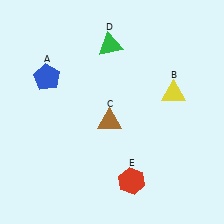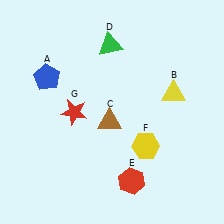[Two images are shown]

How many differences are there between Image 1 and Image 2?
There are 2 differences between the two images.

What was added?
A yellow hexagon (F), a red star (G) were added in Image 2.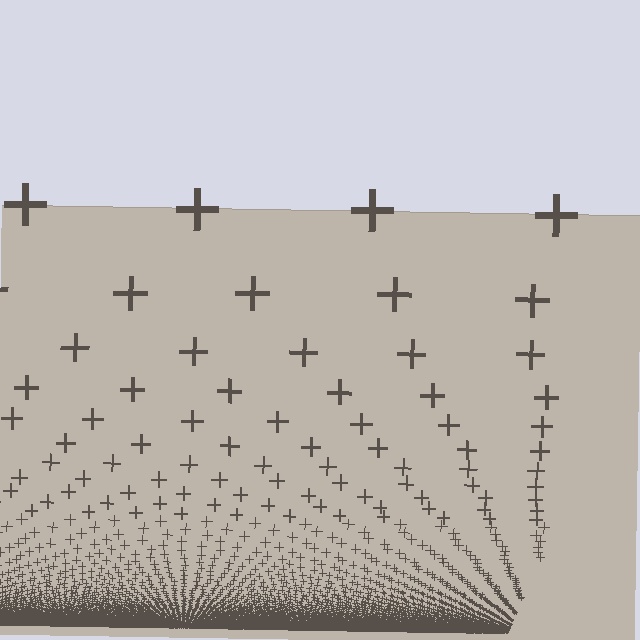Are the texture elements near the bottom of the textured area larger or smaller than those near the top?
Smaller. The gradient is inverted — elements near the bottom are smaller and denser.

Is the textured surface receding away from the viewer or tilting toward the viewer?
The surface appears to tilt toward the viewer. Texture elements get larger and sparser toward the top.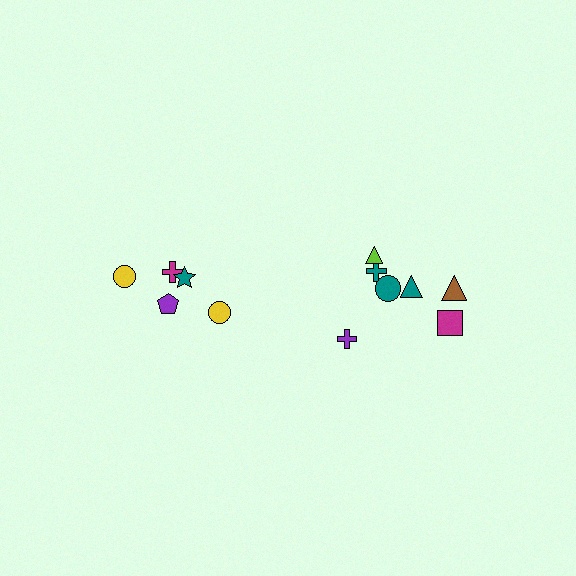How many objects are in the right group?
There are 7 objects.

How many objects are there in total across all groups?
There are 12 objects.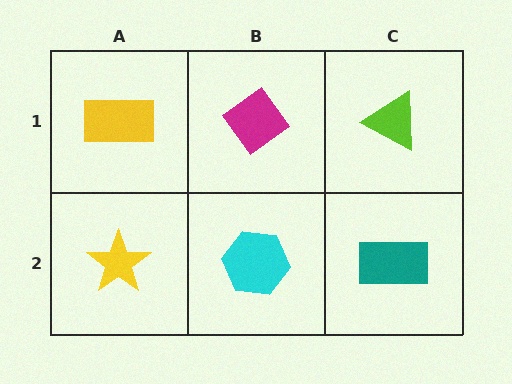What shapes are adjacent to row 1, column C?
A teal rectangle (row 2, column C), a magenta diamond (row 1, column B).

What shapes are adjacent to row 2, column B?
A magenta diamond (row 1, column B), a yellow star (row 2, column A), a teal rectangle (row 2, column C).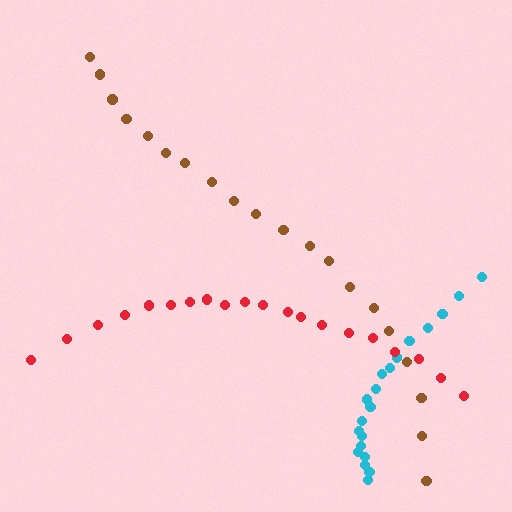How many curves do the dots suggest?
There are 3 distinct paths.